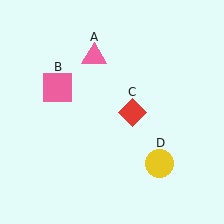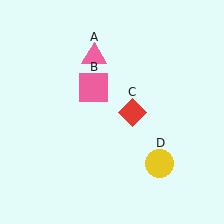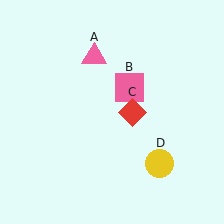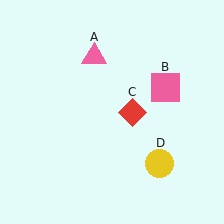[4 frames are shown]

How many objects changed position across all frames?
1 object changed position: pink square (object B).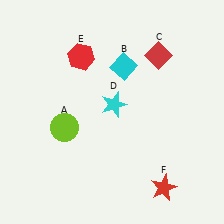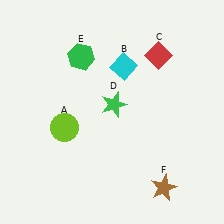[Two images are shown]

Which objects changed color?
D changed from cyan to green. E changed from red to green. F changed from red to brown.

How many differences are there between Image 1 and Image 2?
There are 3 differences between the two images.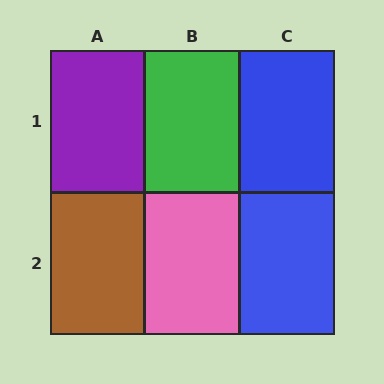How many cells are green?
1 cell is green.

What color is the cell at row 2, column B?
Pink.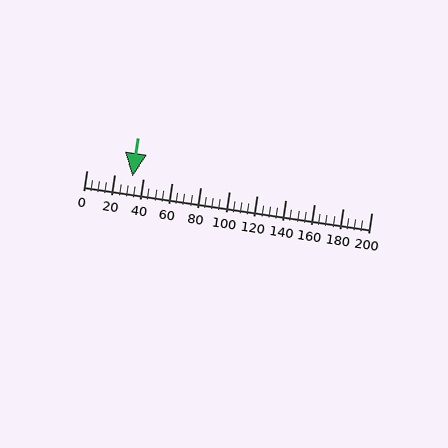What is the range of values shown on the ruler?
The ruler shows values from 0 to 200.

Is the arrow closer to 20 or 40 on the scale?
The arrow is closer to 40.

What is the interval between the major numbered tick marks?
The major tick marks are spaced 20 units apart.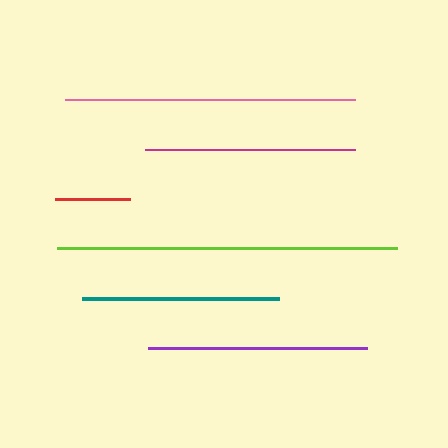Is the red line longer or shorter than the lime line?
The lime line is longer than the red line.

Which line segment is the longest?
The lime line is the longest at approximately 340 pixels.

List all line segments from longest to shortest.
From longest to shortest: lime, pink, purple, magenta, teal, red.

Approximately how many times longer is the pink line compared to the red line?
The pink line is approximately 3.9 times the length of the red line.